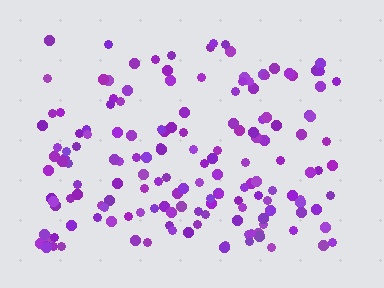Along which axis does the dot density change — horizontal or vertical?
Vertical.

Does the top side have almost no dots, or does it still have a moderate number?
Still a moderate number, just noticeably fewer than the bottom.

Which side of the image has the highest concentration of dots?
The bottom.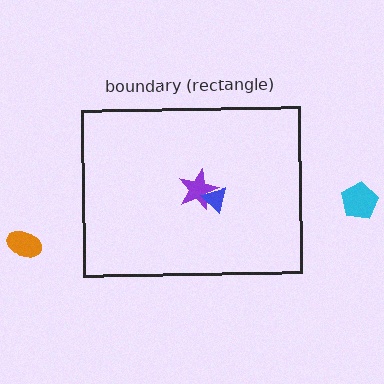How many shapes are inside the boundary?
2 inside, 2 outside.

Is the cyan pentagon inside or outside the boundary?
Outside.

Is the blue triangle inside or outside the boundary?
Inside.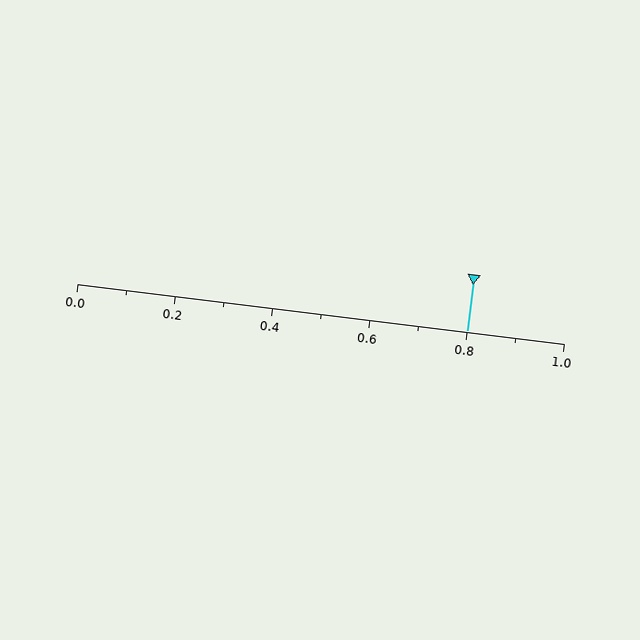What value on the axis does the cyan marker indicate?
The marker indicates approximately 0.8.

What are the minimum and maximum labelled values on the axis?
The axis runs from 0.0 to 1.0.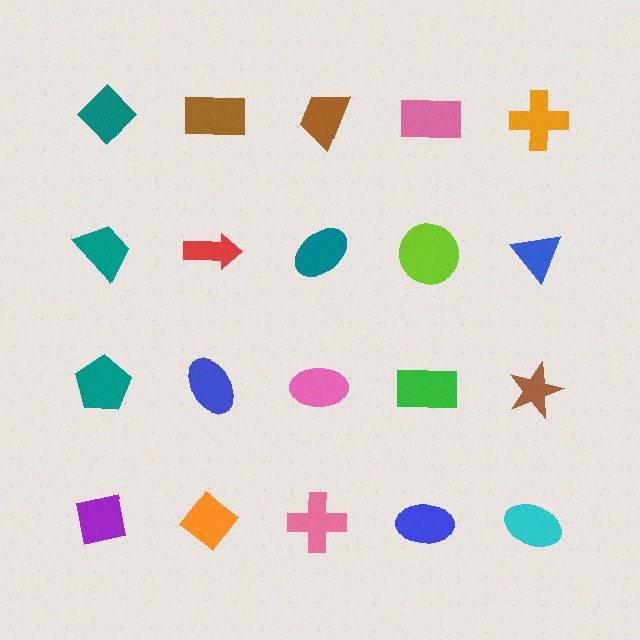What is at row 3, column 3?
A pink ellipse.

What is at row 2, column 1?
A teal trapezoid.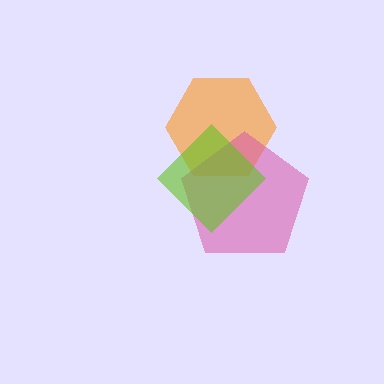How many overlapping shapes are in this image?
There are 3 overlapping shapes in the image.